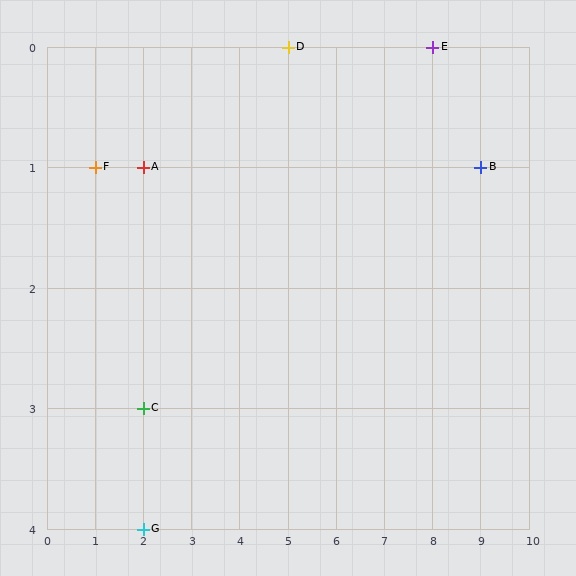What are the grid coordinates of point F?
Point F is at grid coordinates (1, 1).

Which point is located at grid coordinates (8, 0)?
Point E is at (8, 0).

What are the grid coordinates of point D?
Point D is at grid coordinates (5, 0).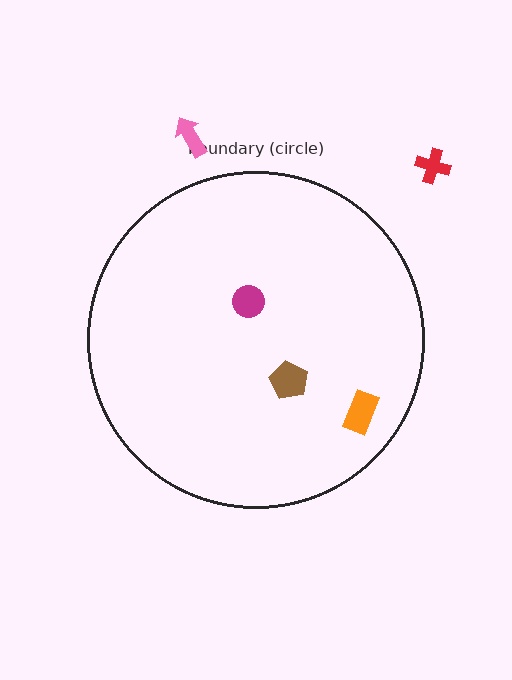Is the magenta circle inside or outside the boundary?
Inside.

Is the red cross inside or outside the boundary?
Outside.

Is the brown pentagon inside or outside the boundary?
Inside.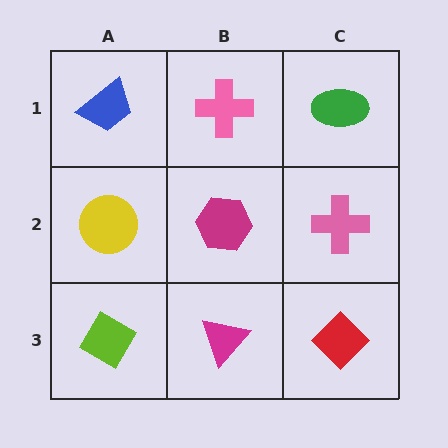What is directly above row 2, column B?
A pink cross.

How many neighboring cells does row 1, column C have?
2.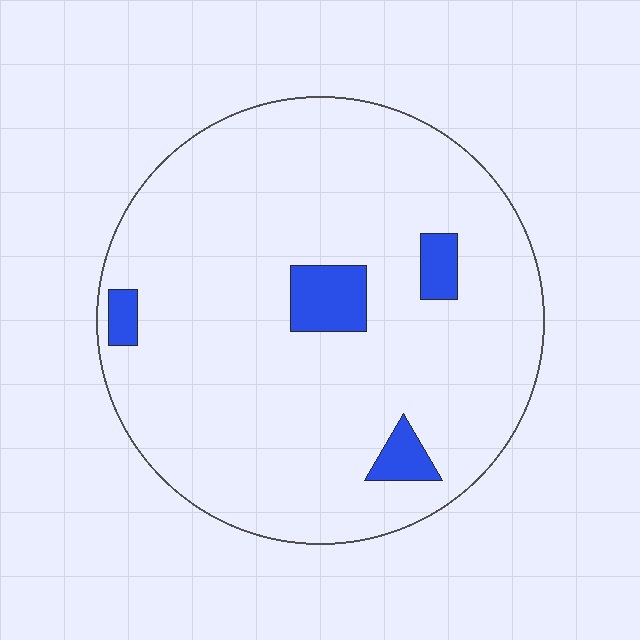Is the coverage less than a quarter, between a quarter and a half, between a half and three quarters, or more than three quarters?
Less than a quarter.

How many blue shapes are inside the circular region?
4.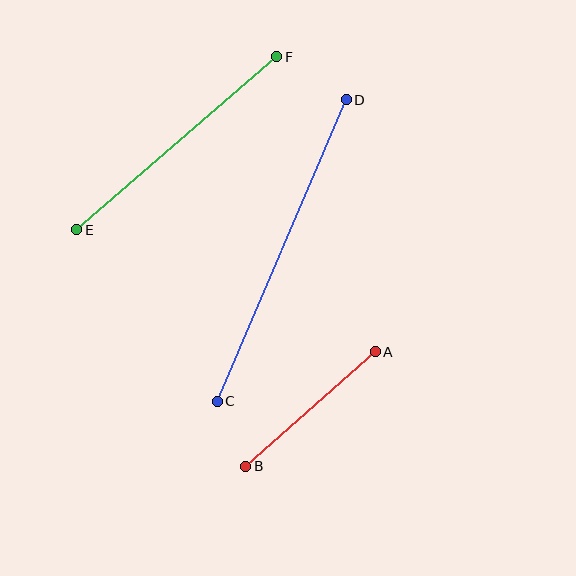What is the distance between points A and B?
The distance is approximately 173 pixels.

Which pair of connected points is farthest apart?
Points C and D are farthest apart.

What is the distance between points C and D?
The distance is approximately 328 pixels.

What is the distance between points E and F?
The distance is approximately 265 pixels.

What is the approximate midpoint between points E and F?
The midpoint is at approximately (177, 143) pixels.